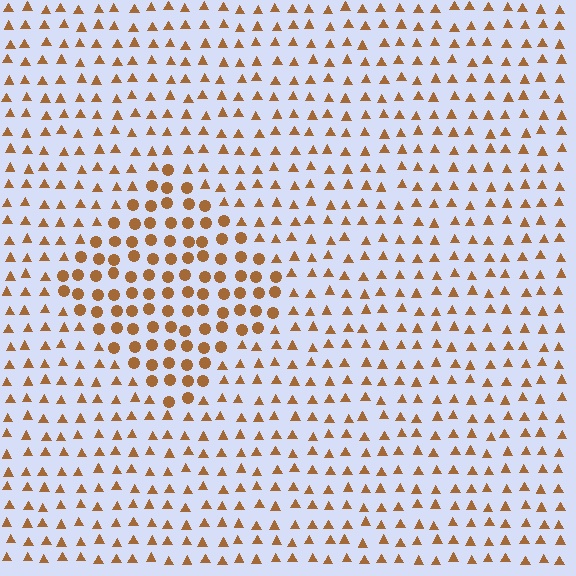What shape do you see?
I see a diamond.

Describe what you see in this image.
The image is filled with small brown elements arranged in a uniform grid. A diamond-shaped region contains circles, while the surrounding area contains triangles. The boundary is defined purely by the change in element shape.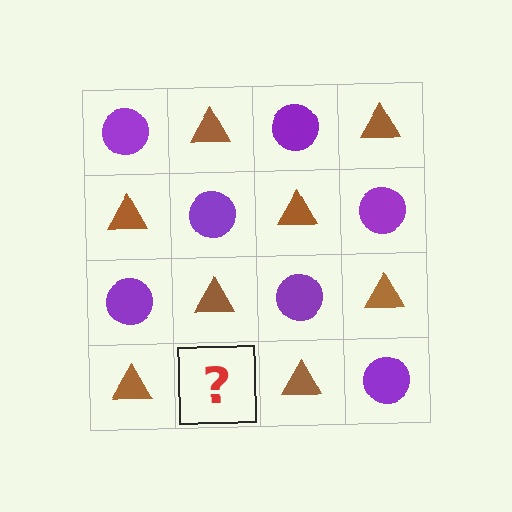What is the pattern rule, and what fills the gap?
The rule is that it alternates purple circle and brown triangle in a checkerboard pattern. The gap should be filled with a purple circle.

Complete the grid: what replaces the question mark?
The question mark should be replaced with a purple circle.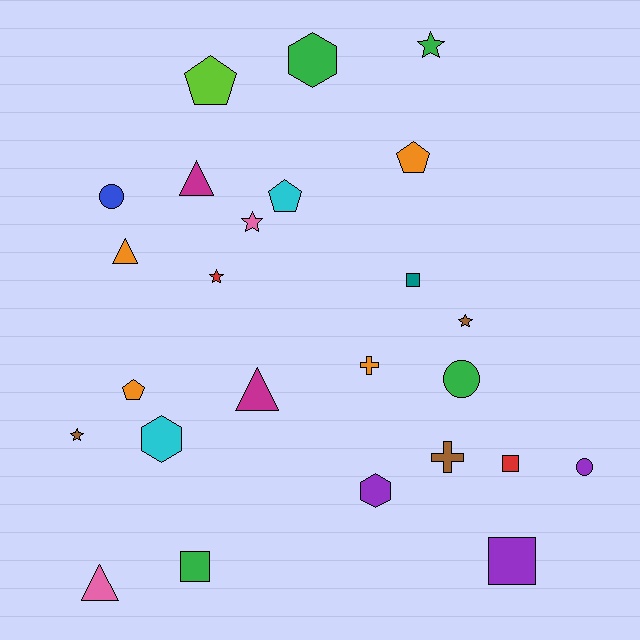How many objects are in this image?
There are 25 objects.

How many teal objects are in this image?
There is 1 teal object.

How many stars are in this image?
There are 5 stars.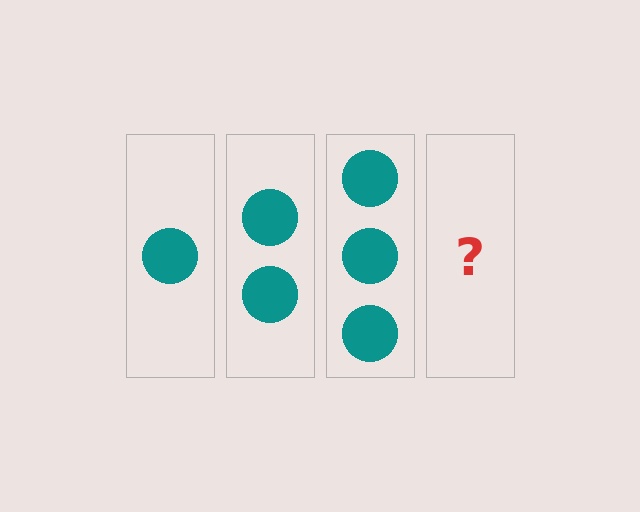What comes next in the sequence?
The next element should be 4 circles.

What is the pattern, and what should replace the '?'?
The pattern is that each step adds one more circle. The '?' should be 4 circles.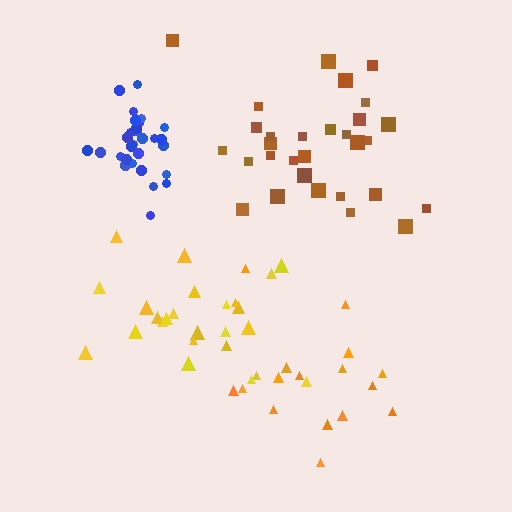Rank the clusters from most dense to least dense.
blue, yellow, brown, orange.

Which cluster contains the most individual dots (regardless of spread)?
Blue (32).